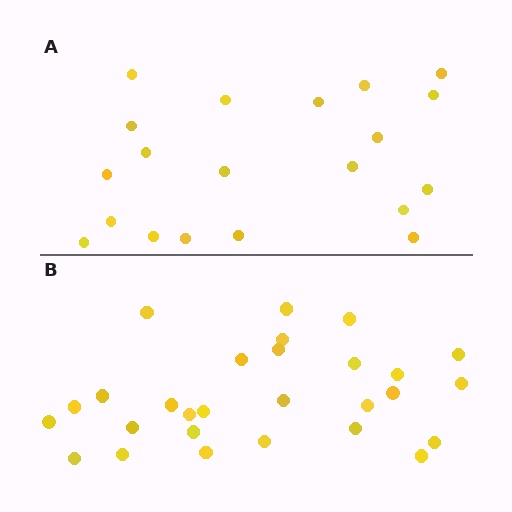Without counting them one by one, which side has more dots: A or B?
Region B (the bottom region) has more dots.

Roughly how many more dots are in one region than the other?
Region B has roughly 8 or so more dots than region A.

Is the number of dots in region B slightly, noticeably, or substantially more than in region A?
Region B has noticeably more, but not dramatically so. The ratio is roughly 1.4 to 1.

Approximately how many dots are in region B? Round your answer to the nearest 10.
About 30 dots. (The exact count is 28, which rounds to 30.)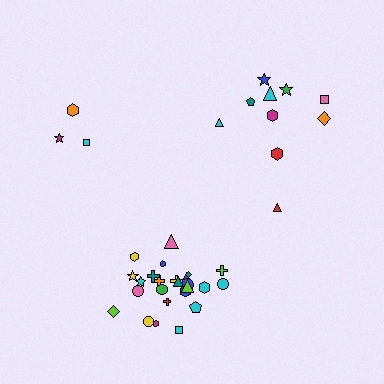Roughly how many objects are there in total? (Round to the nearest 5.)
Roughly 40 objects in total.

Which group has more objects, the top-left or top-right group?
The top-right group.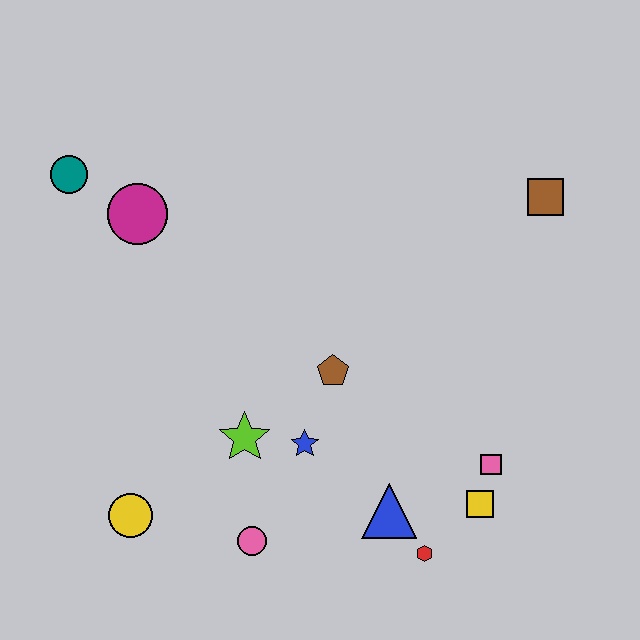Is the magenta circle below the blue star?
No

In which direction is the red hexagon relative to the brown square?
The red hexagon is below the brown square.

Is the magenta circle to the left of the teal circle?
No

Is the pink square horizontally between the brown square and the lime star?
Yes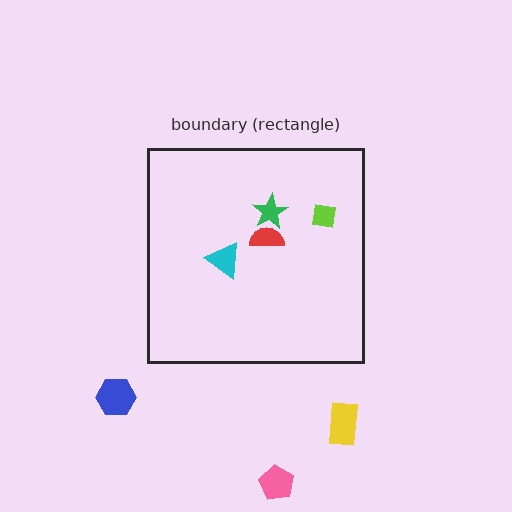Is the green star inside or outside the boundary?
Inside.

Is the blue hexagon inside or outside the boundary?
Outside.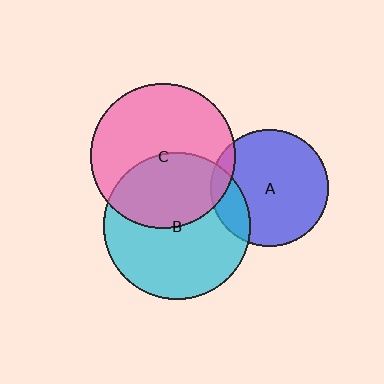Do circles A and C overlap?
Yes.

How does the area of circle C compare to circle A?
Approximately 1.5 times.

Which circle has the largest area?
Circle B (cyan).